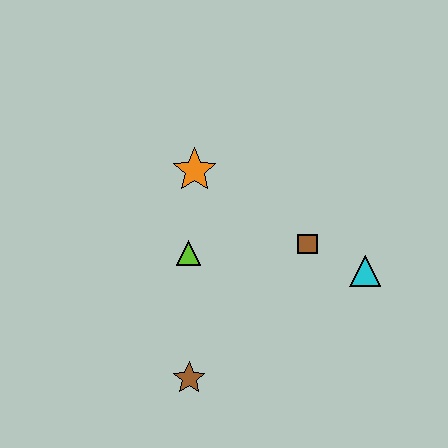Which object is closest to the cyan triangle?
The brown square is closest to the cyan triangle.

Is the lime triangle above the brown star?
Yes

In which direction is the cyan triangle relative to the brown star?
The cyan triangle is to the right of the brown star.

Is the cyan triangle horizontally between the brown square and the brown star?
No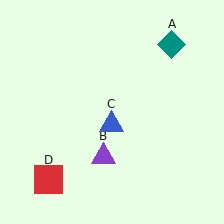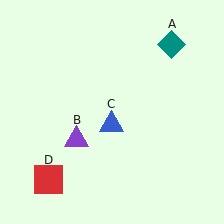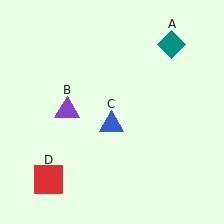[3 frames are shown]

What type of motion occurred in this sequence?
The purple triangle (object B) rotated clockwise around the center of the scene.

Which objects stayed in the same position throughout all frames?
Teal diamond (object A) and blue triangle (object C) and red square (object D) remained stationary.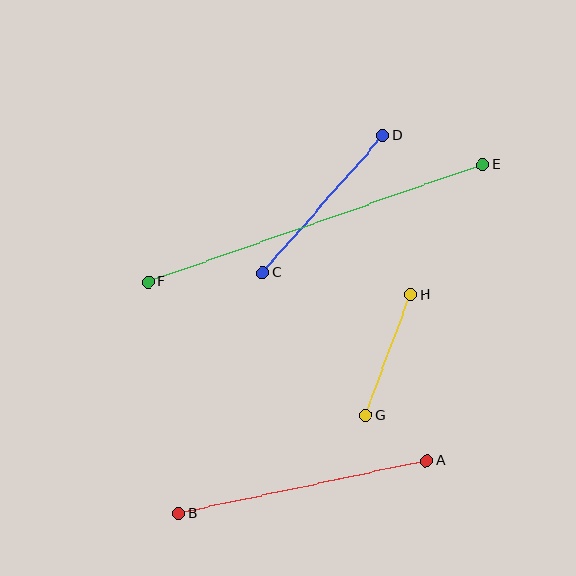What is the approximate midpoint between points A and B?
The midpoint is at approximately (303, 487) pixels.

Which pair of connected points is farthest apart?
Points E and F are farthest apart.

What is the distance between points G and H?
The distance is approximately 129 pixels.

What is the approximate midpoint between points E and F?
The midpoint is at approximately (315, 223) pixels.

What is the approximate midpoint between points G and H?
The midpoint is at approximately (388, 355) pixels.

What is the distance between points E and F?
The distance is approximately 354 pixels.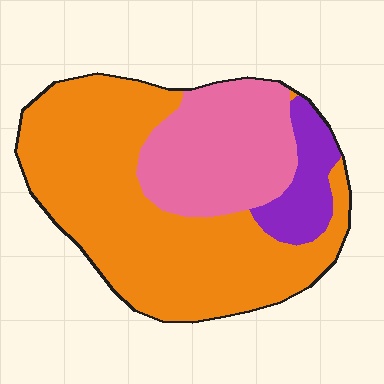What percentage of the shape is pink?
Pink covers about 25% of the shape.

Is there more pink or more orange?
Orange.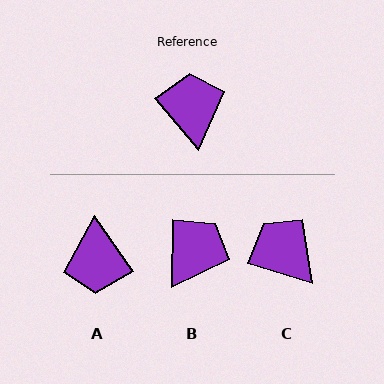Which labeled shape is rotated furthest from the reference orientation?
A, about 175 degrees away.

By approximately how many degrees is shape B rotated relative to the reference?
Approximately 41 degrees clockwise.